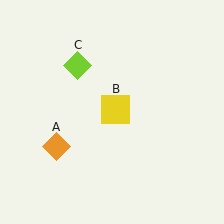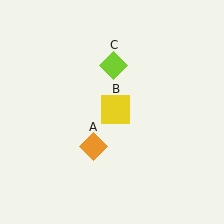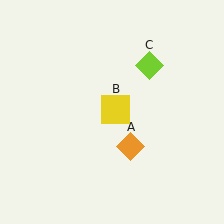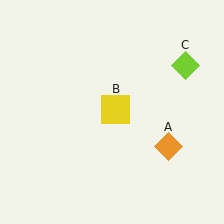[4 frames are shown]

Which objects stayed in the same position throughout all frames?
Yellow square (object B) remained stationary.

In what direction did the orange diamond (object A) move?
The orange diamond (object A) moved right.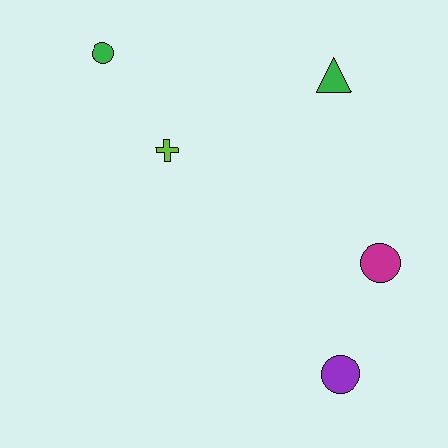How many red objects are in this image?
There are no red objects.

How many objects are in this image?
There are 5 objects.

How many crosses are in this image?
There is 1 cross.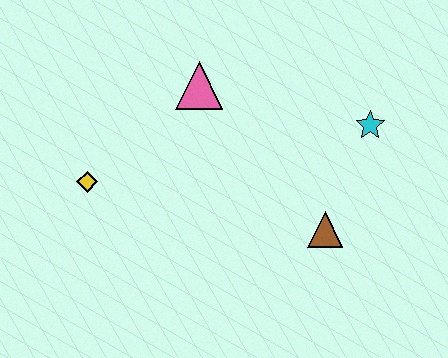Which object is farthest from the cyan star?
The yellow diamond is farthest from the cyan star.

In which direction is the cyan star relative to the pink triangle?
The cyan star is to the right of the pink triangle.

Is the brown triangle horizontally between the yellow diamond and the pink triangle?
No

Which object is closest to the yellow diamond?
The pink triangle is closest to the yellow diamond.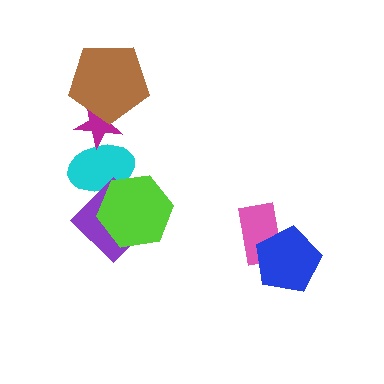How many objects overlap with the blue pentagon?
1 object overlaps with the blue pentagon.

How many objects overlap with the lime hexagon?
2 objects overlap with the lime hexagon.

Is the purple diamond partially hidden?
Yes, it is partially covered by another shape.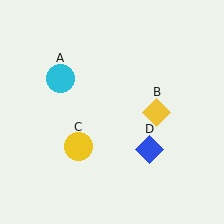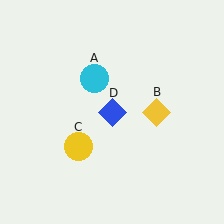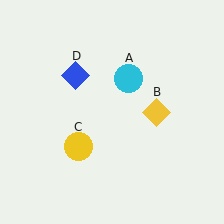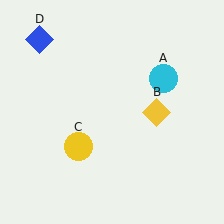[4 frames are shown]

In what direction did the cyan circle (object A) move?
The cyan circle (object A) moved right.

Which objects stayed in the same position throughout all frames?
Yellow diamond (object B) and yellow circle (object C) remained stationary.